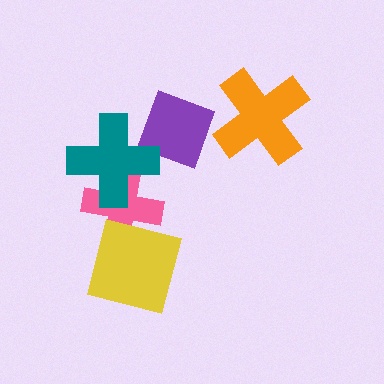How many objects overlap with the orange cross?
0 objects overlap with the orange cross.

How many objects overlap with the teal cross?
2 objects overlap with the teal cross.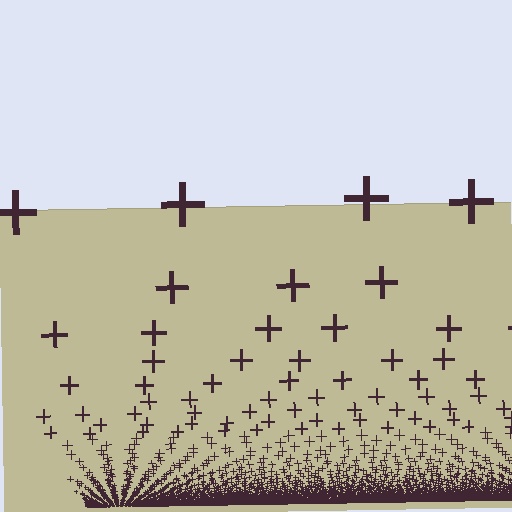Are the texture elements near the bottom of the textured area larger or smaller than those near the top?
Smaller. The gradient is inverted — elements near the bottom are smaller and denser.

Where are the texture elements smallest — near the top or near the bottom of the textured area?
Near the bottom.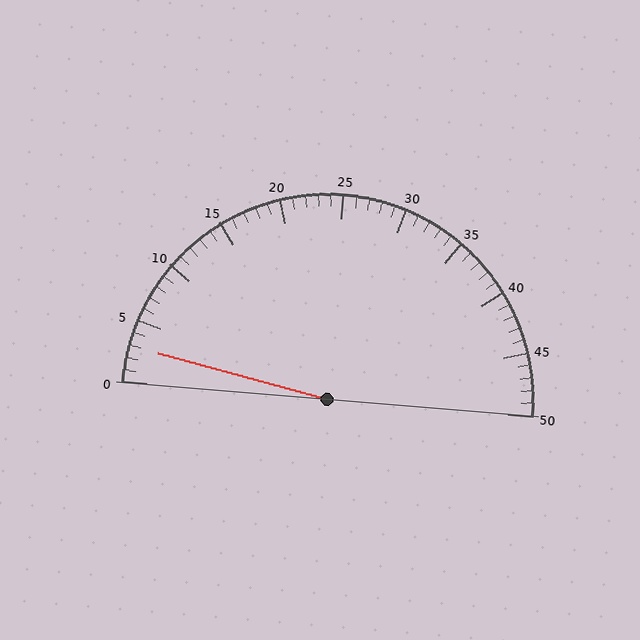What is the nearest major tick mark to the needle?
The nearest major tick mark is 5.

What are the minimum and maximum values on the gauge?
The gauge ranges from 0 to 50.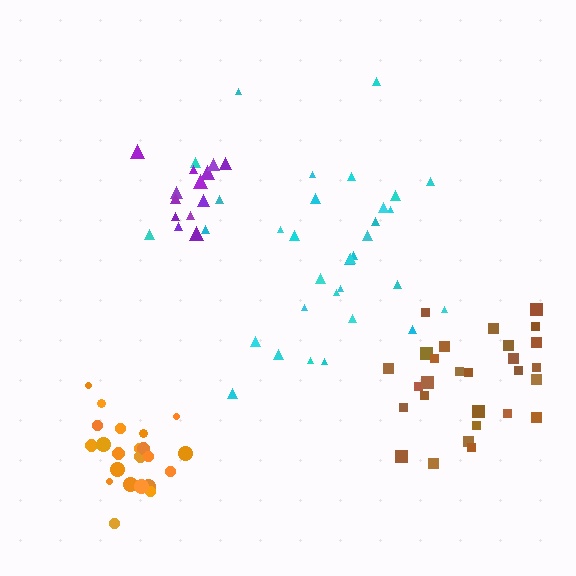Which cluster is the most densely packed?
Orange.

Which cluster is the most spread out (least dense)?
Cyan.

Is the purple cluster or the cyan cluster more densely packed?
Purple.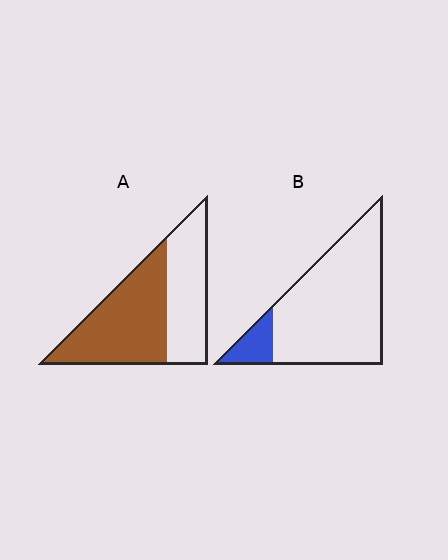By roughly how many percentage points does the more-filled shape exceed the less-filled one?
By roughly 45 percentage points (A over B).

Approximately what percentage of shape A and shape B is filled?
A is approximately 60% and B is approximately 15%.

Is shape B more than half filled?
No.